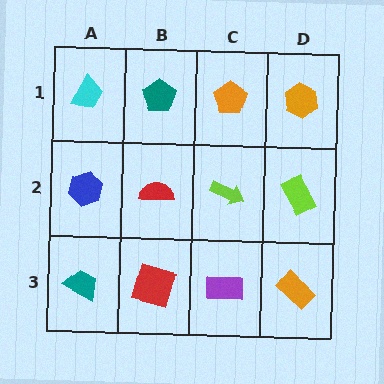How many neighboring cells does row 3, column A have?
2.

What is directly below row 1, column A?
A blue hexagon.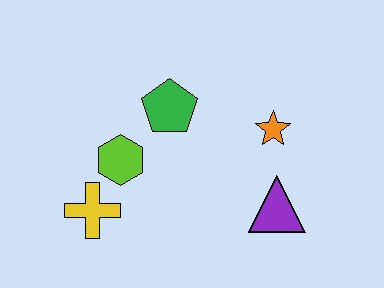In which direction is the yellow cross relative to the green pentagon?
The yellow cross is below the green pentagon.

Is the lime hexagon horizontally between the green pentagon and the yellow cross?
Yes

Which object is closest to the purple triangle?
The orange star is closest to the purple triangle.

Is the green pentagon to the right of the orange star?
No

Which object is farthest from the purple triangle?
The yellow cross is farthest from the purple triangle.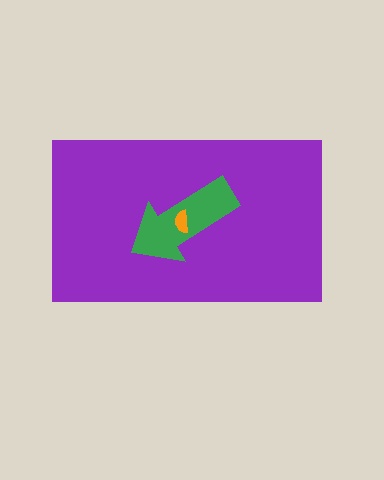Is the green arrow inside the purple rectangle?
Yes.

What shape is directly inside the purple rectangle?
The green arrow.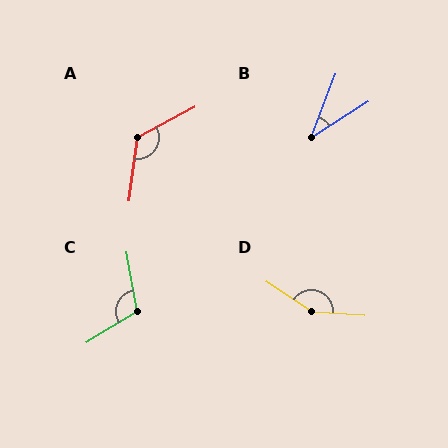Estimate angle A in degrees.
Approximately 126 degrees.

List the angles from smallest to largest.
B (37°), C (112°), A (126°), D (151°).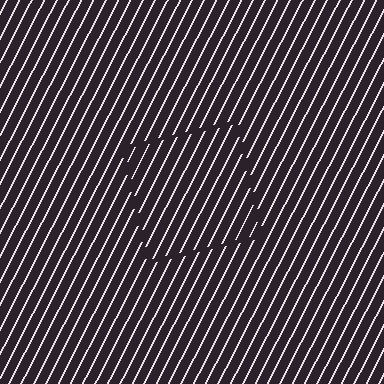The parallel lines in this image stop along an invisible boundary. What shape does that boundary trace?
An illusory square. The interior of the shape contains the same grating, shifted by half a period — the contour is defined by the phase discontinuity where line-ends from the inner and outer gratings abut.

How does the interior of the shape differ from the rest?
The interior of the shape contains the same grating, shifted by half a period — the contour is defined by the phase discontinuity where line-ends from the inner and outer gratings abut.